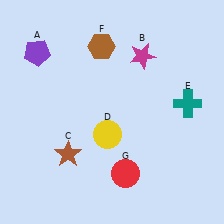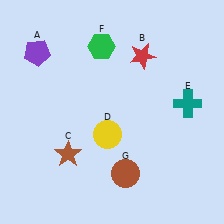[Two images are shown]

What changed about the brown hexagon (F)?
In Image 1, F is brown. In Image 2, it changed to green.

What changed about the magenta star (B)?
In Image 1, B is magenta. In Image 2, it changed to red.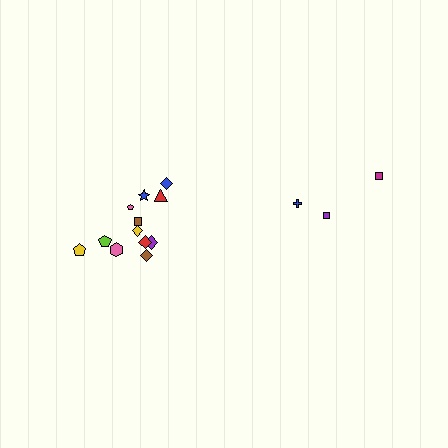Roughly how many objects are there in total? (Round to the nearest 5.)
Roughly 15 objects in total.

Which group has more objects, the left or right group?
The left group.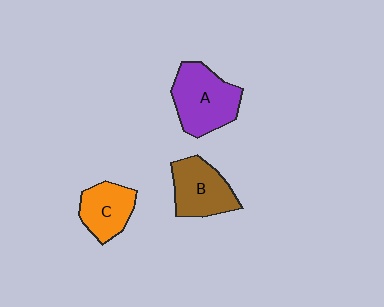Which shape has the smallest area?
Shape C (orange).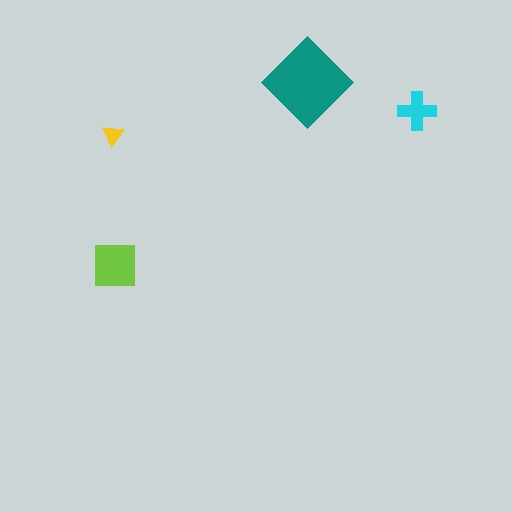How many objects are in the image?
There are 4 objects in the image.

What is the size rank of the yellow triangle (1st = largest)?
4th.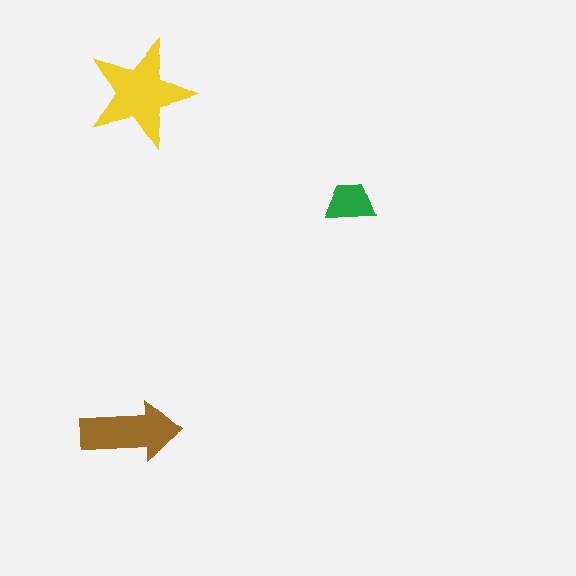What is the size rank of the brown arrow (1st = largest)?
2nd.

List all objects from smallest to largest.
The green trapezoid, the brown arrow, the yellow star.